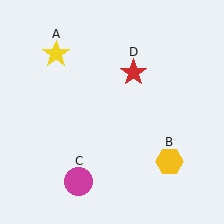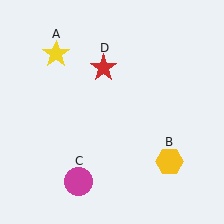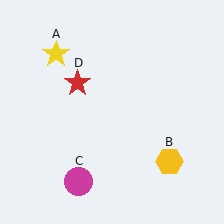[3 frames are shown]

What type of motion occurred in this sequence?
The red star (object D) rotated counterclockwise around the center of the scene.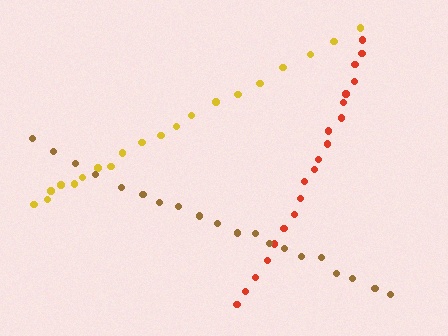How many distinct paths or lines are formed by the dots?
There are 3 distinct paths.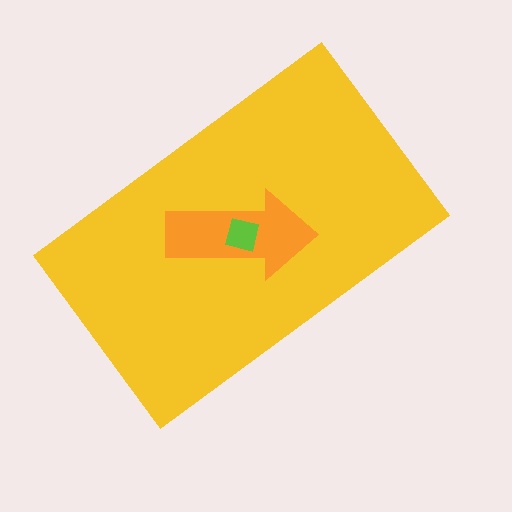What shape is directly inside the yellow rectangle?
The orange arrow.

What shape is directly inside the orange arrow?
The lime square.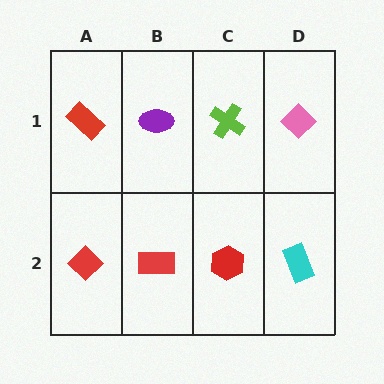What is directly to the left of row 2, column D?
A red hexagon.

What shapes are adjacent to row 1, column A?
A red diamond (row 2, column A), a purple ellipse (row 1, column B).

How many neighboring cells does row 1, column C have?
3.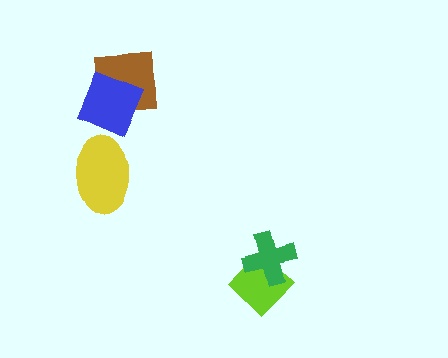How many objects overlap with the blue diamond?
1 object overlaps with the blue diamond.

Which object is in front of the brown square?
The blue diamond is in front of the brown square.